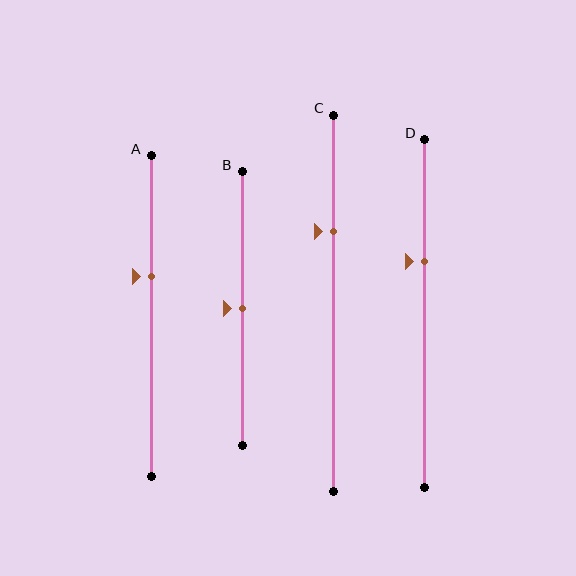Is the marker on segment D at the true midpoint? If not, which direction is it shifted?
No, the marker on segment D is shifted upward by about 15% of the segment length.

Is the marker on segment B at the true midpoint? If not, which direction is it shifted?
Yes, the marker on segment B is at the true midpoint.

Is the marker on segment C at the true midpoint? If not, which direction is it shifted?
No, the marker on segment C is shifted upward by about 19% of the segment length.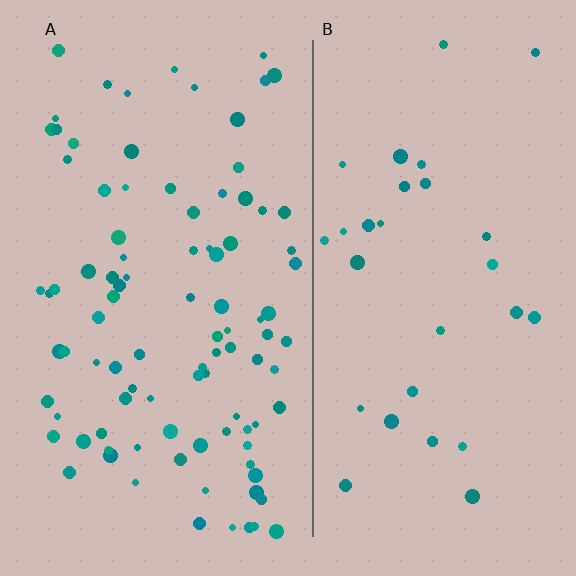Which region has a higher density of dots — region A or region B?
A (the left).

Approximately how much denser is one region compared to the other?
Approximately 3.2× — region A over region B.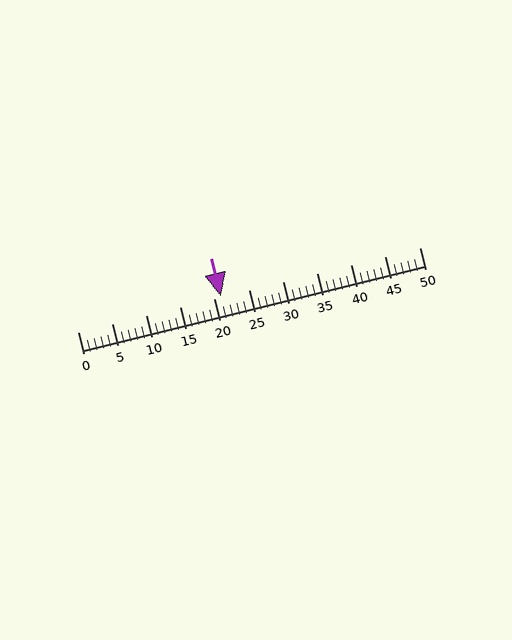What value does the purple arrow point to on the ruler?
The purple arrow points to approximately 21.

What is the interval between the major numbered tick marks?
The major tick marks are spaced 5 units apart.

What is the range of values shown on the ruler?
The ruler shows values from 0 to 50.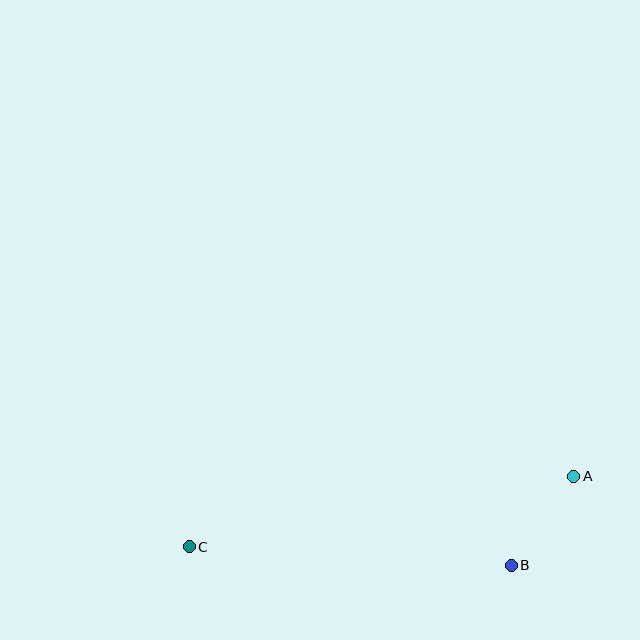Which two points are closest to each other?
Points A and B are closest to each other.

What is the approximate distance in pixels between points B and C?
The distance between B and C is approximately 323 pixels.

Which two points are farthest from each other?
Points A and C are farthest from each other.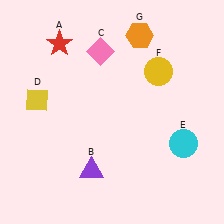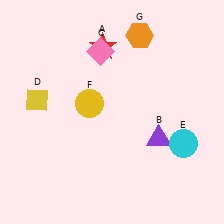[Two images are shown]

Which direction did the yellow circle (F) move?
The yellow circle (F) moved left.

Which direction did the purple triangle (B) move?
The purple triangle (B) moved right.